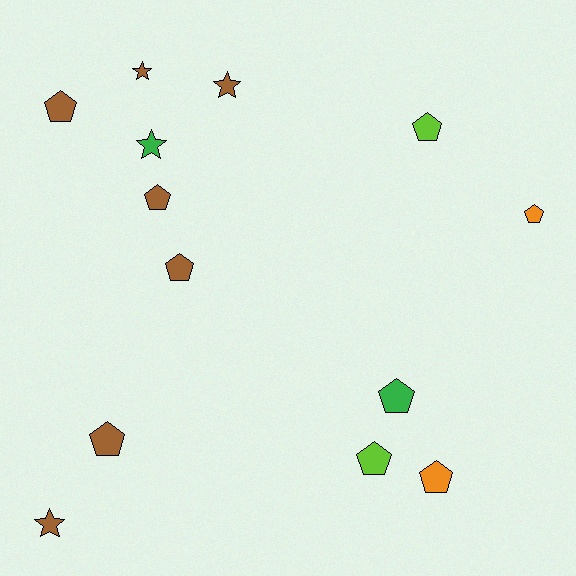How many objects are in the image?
There are 13 objects.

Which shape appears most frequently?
Pentagon, with 9 objects.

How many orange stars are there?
There are no orange stars.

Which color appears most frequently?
Brown, with 7 objects.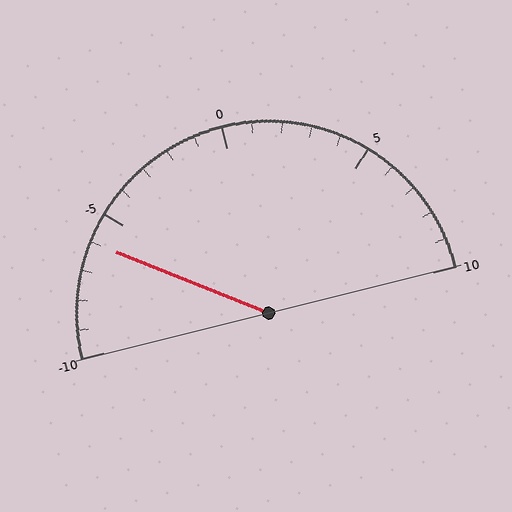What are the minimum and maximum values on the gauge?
The gauge ranges from -10 to 10.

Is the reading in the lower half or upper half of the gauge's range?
The reading is in the lower half of the range (-10 to 10).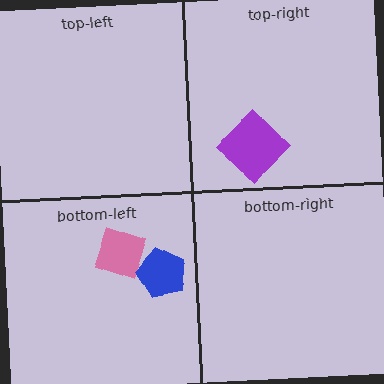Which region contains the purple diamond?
The top-right region.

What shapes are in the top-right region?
The purple diamond.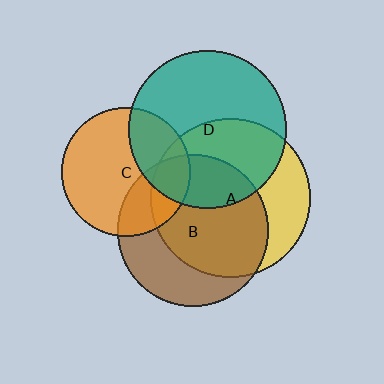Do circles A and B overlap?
Yes.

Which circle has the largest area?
Circle A (yellow).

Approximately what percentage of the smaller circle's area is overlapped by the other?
Approximately 65%.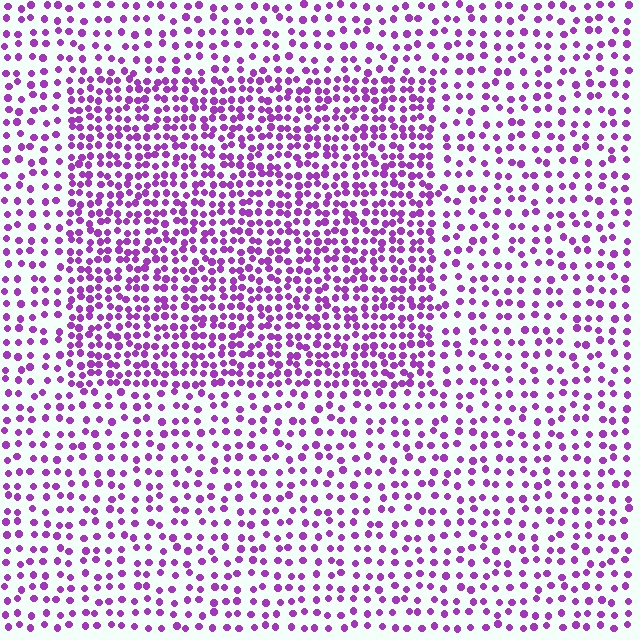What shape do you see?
I see a rectangle.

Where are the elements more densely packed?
The elements are more densely packed inside the rectangle boundary.